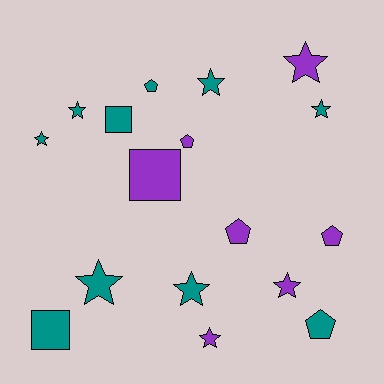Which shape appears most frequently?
Star, with 9 objects.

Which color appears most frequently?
Teal, with 10 objects.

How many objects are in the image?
There are 17 objects.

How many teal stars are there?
There are 6 teal stars.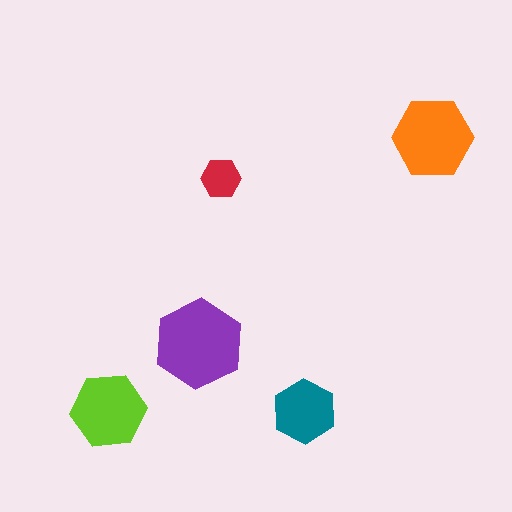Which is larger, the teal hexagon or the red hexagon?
The teal one.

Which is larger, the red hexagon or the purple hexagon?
The purple one.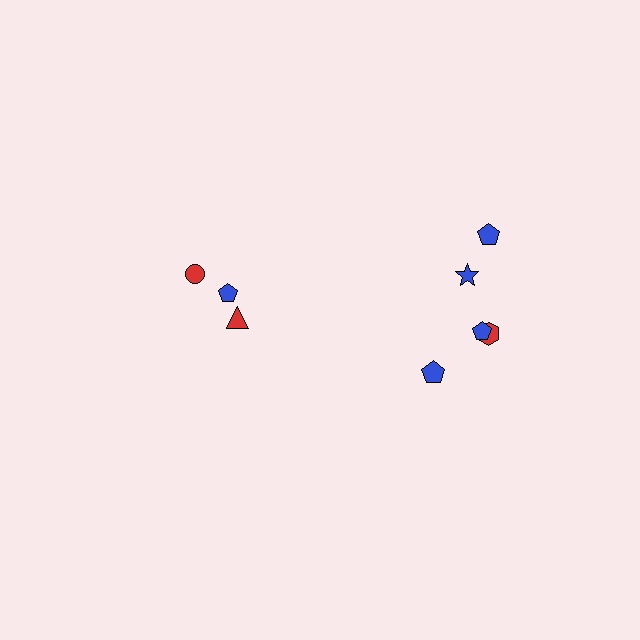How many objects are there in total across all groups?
There are 8 objects.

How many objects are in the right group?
There are 5 objects.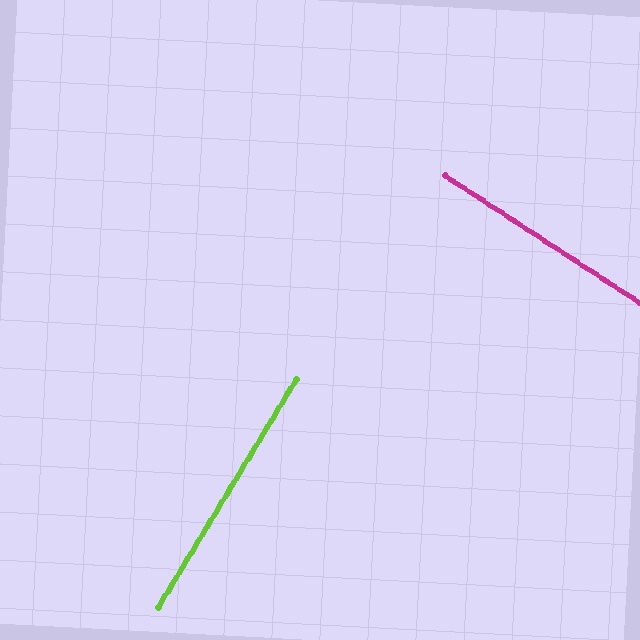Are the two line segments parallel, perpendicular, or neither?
Perpendicular — they meet at approximately 88°.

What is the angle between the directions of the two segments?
Approximately 88 degrees.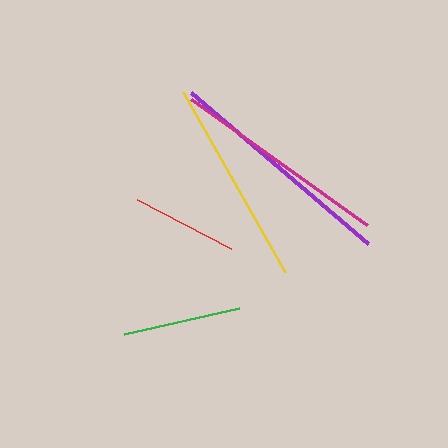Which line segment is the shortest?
The red line is the shortest at approximately 106 pixels.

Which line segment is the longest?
The purple line is the longest at approximately 233 pixels.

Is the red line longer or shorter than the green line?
The green line is longer than the red line.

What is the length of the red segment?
The red segment is approximately 106 pixels long.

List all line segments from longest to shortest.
From longest to shortest: purple, magenta, yellow, green, red.